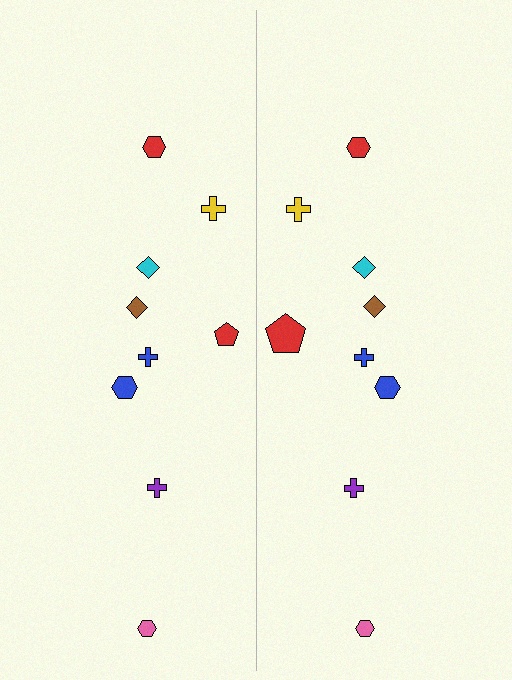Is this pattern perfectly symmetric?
No, the pattern is not perfectly symmetric. The red pentagon on the right side has a different size than its mirror counterpart.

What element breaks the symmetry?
The red pentagon on the right side has a different size than its mirror counterpart.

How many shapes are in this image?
There are 18 shapes in this image.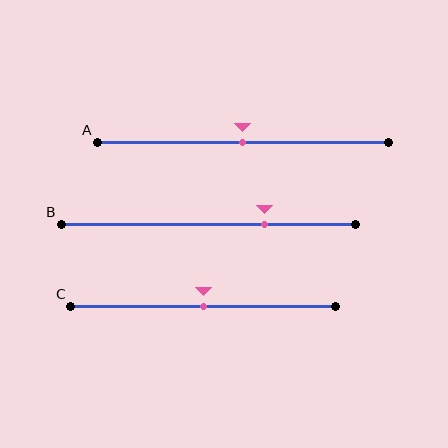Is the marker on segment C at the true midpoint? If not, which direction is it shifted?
Yes, the marker on segment C is at the true midpoint.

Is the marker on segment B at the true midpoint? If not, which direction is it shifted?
No, the marker on segment B is shifted to the right by about 19% of the segment length.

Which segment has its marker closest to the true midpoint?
Segment A has its marker closest to the true midpoint.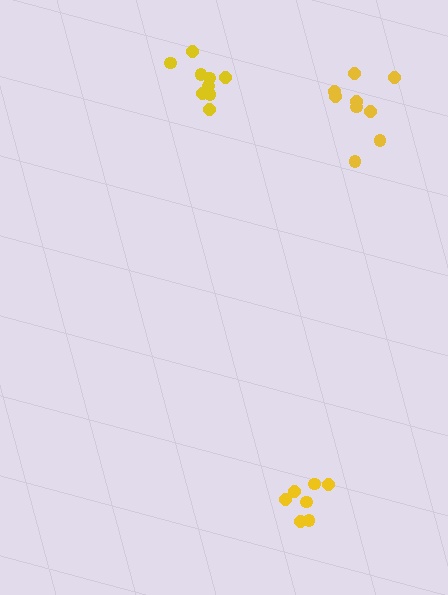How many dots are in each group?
Group 1: 7 dots, Group 2: 9 dots, Group 3: 9 dots (25 total).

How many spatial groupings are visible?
There are 3 spatial groupings.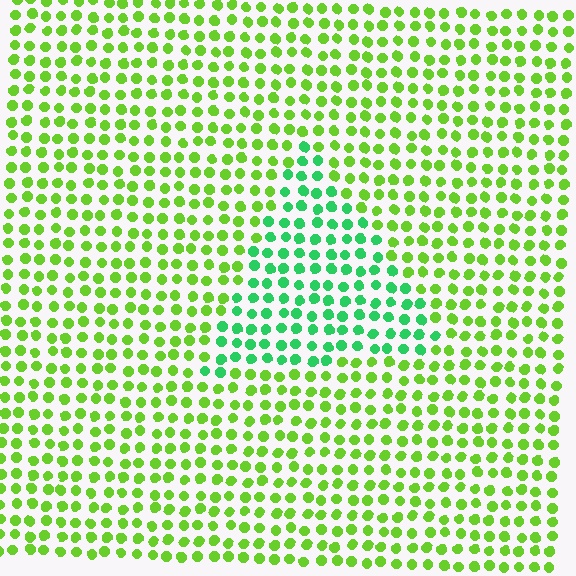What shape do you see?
I see a triangle.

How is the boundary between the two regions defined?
The boundary is defined purely by a slight shift in hue (about 43 degrees). Spacing, size, and orientation are identical on both sides.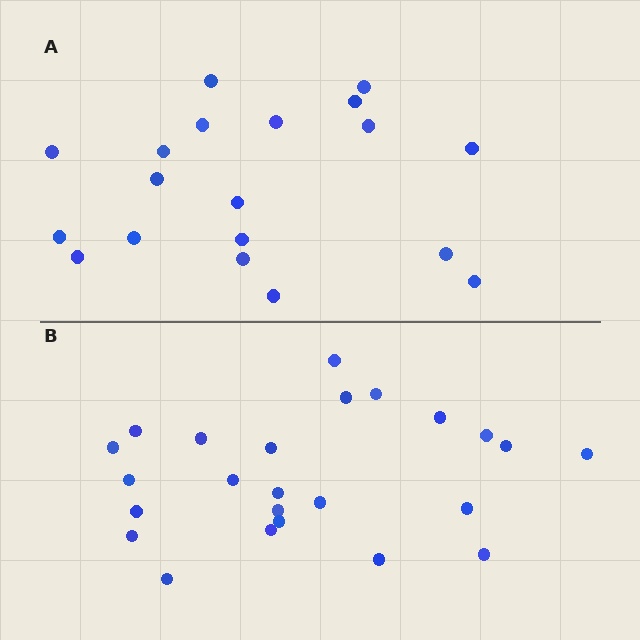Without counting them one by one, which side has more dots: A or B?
Region B (the bottom region) has more dots.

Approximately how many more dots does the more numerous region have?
Region B has about 5 more dots than region A.